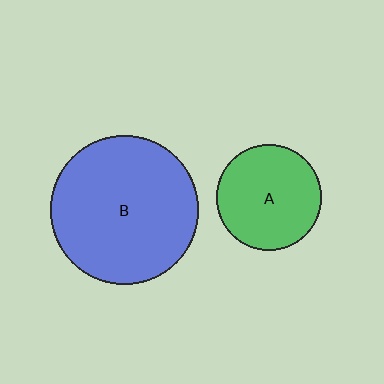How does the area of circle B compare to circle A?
Approximately 2.0 times.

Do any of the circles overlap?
No, none of the circles overlap.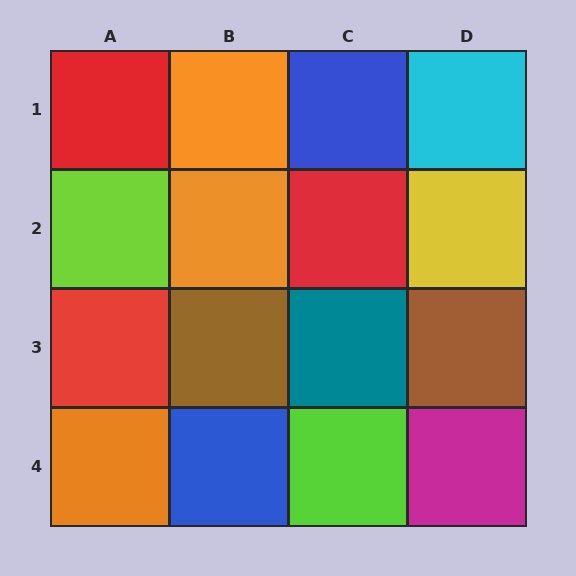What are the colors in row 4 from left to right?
Orange, blue, lime, magenta.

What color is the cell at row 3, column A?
Red.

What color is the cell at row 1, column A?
Red.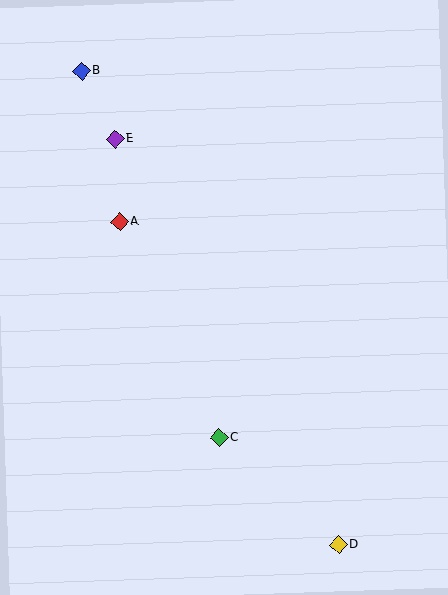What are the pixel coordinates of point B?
Point B is at (81, 71).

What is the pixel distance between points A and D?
The distance between A and D is 390 pixels.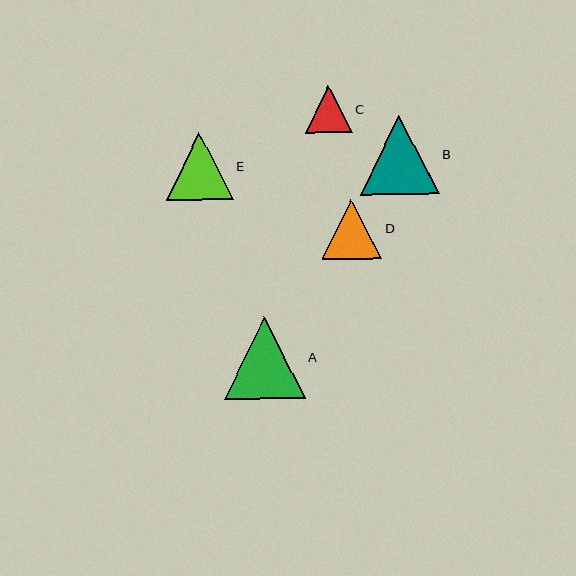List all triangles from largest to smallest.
From largest to smallest: A, B, E, D, C.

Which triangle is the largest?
Triangle A is the largest with a size of approximately 82 pixels.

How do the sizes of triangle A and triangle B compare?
Triangle A and triangle B are approximately the same size.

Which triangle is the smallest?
Triangle C is the smallest with a size of approximately 47 pixels.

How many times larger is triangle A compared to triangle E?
Triangle A is approximately 1.2 times the size of triangle E.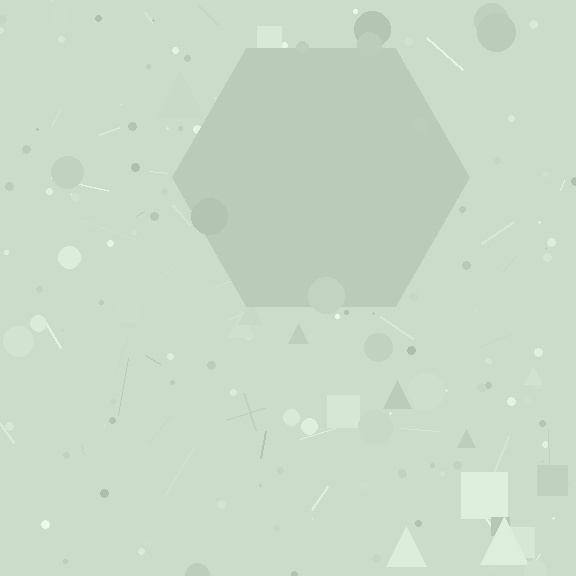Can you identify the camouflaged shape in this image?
The camouflaged shape is a hexagon.